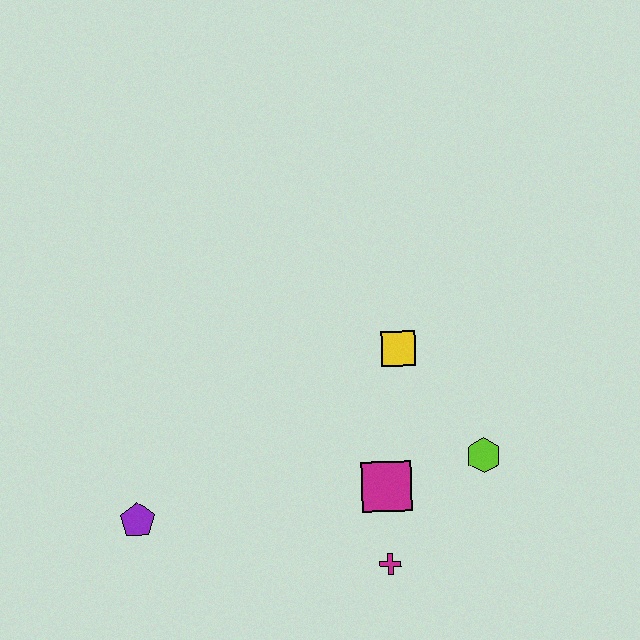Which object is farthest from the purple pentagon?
The lime hexagon is farthest from the purple pentagon.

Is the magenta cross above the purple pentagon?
No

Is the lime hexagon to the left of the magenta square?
No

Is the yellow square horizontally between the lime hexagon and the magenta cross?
Yes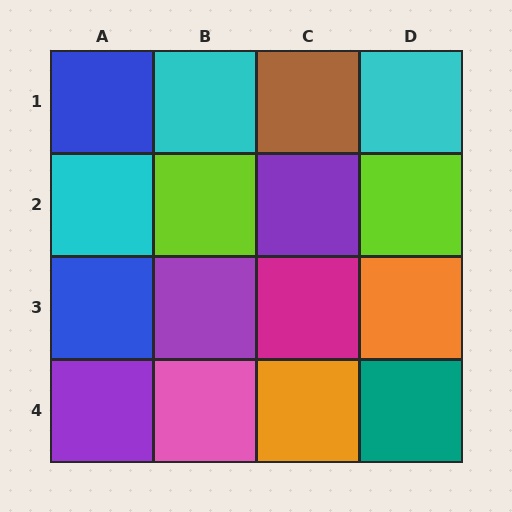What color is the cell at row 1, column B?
Cyan.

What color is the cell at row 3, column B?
Purple.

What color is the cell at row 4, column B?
Pink.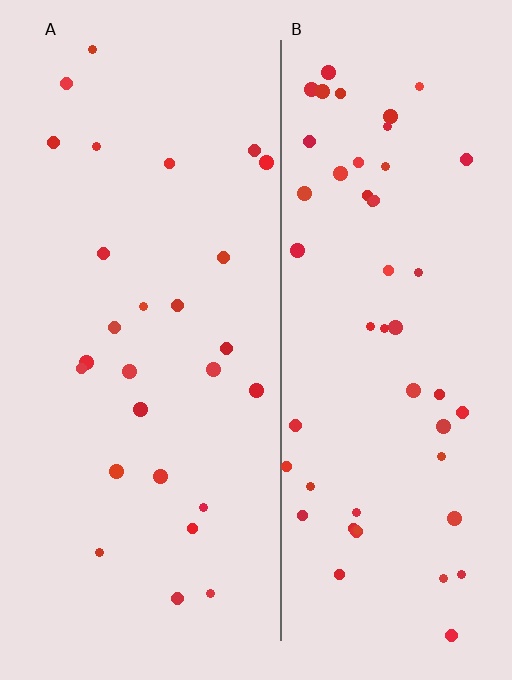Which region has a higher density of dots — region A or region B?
B (the right).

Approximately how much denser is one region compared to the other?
Approximately 2.0× — region B over region A.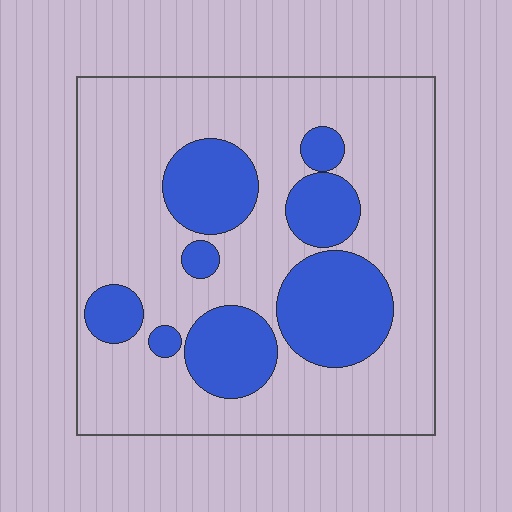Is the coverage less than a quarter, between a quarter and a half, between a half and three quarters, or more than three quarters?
Between a quarter and a half.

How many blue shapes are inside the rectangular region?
8.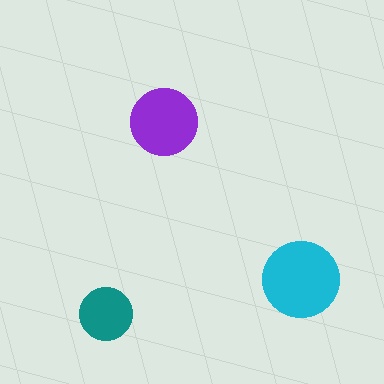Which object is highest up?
The purple circle is topmost.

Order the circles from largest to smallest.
the cyan one, the purple one, the teal one.